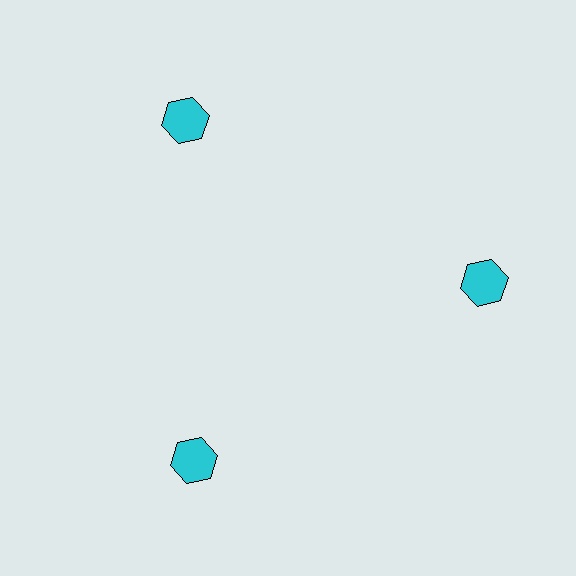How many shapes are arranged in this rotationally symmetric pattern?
There are 3 shapes, arranged in 3 groups of 1.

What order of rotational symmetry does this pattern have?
This pattern has 3-fold rotational symmetry.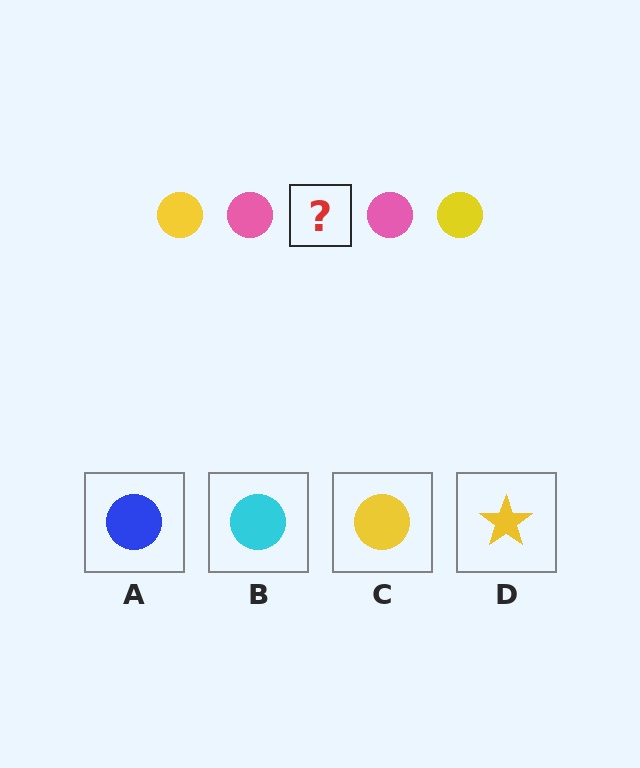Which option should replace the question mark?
Option C.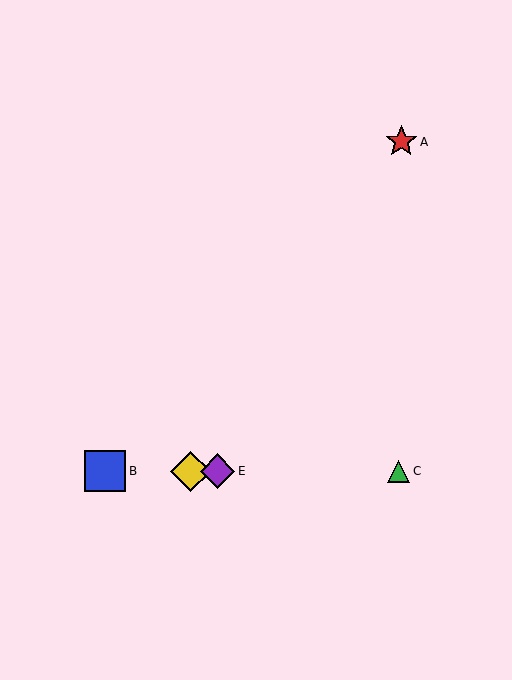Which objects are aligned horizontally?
Objects B, C, D, E are aligned horizontally.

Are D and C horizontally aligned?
Yes, both are at y≈471.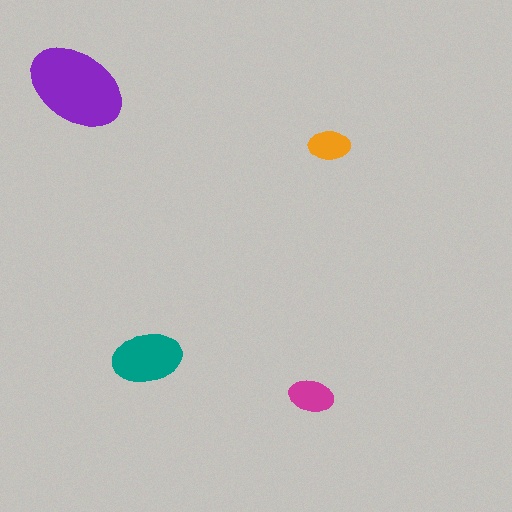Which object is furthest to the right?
The orange ellipse is rightmost.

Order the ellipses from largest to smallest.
the purple one, the teal one, the magenta one, the orange one.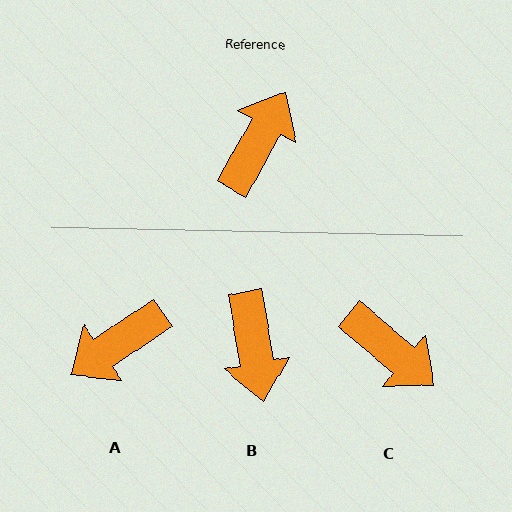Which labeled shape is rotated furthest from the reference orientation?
A, about 153 degrees away.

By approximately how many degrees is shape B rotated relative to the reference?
Approximately 141 degrees clockwise.